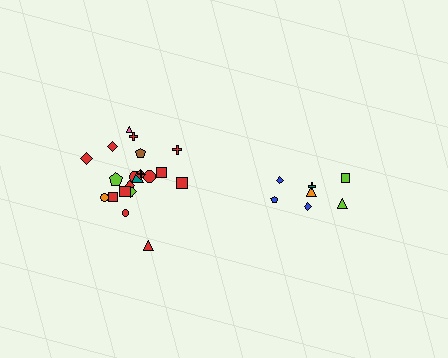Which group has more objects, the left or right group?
The left group.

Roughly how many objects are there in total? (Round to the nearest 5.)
Roughly 30 objects in total.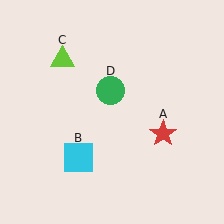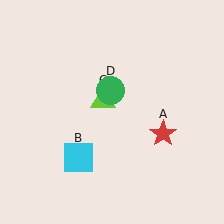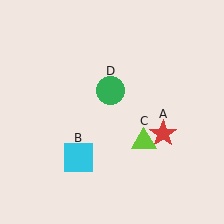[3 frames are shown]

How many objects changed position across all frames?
1 object changed position: lime triangle (object C).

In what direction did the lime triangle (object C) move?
The lime triangle (object C) moved down and to the right.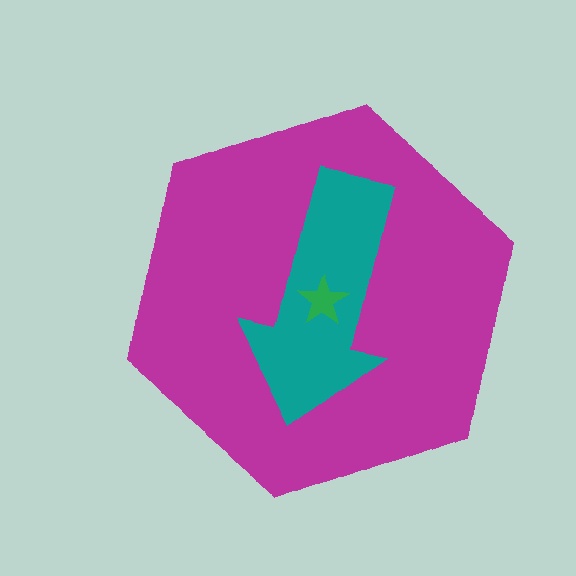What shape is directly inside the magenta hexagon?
The teal arrow.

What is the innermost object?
The green star.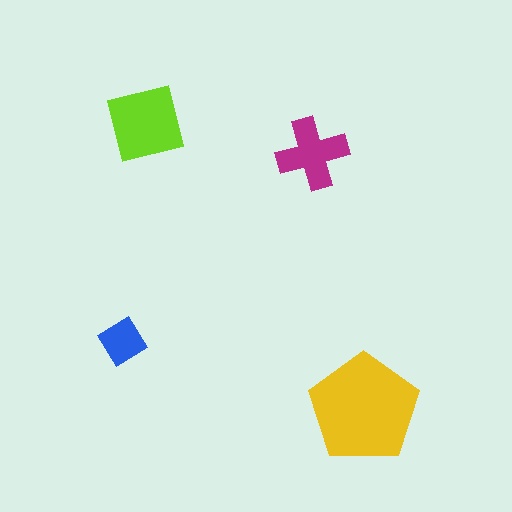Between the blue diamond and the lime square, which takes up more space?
The lime square.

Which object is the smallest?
The blue diamond.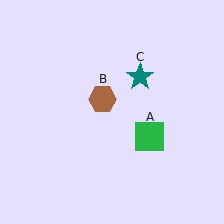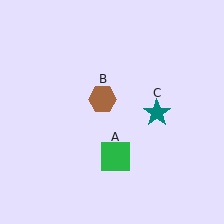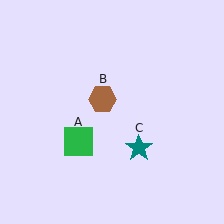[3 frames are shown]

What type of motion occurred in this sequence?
The green square (object A), teal star (object C) rotated clockwise around the center of the scene.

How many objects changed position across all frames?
2 objects changed position: green square (object A), teal star (object C).